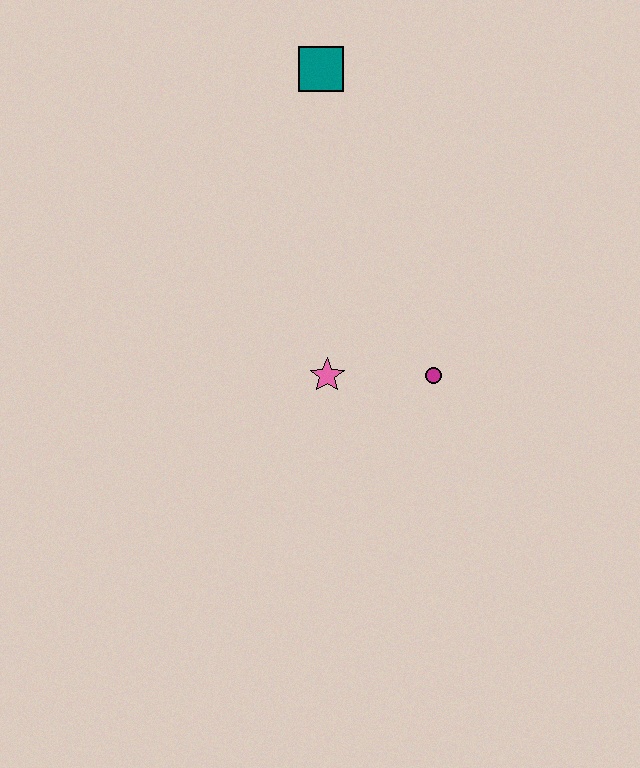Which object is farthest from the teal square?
The magenta circle is farthest from the teal square.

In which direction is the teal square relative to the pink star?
The teal square is above the pink star.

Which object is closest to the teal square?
The pink star is closest to the teal square.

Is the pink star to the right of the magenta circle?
No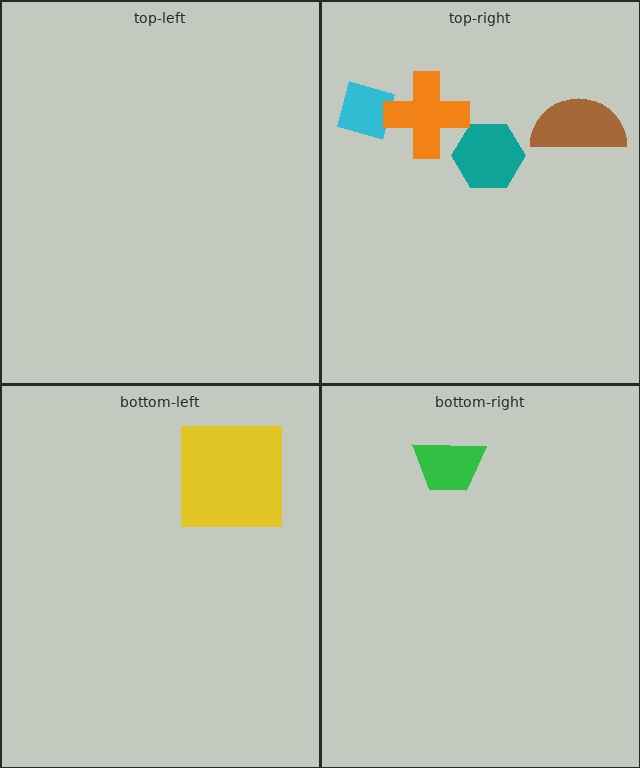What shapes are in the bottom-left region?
The yellow square.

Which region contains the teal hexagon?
The top-right region.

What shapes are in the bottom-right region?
The green trapezoid.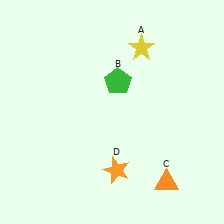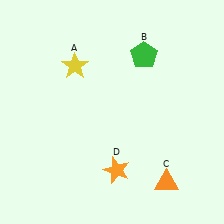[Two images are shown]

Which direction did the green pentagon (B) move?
The green pentagon (B) moved up.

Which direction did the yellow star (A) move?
The yellow star (A) moved left.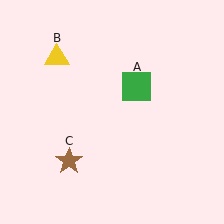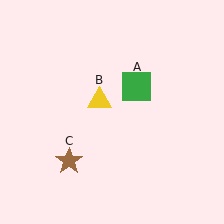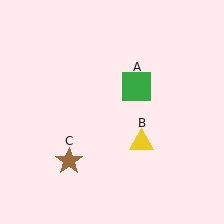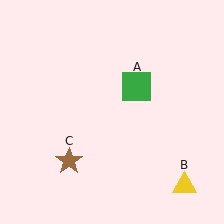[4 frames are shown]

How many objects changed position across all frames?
1 object changed position: yellow triangle (object B).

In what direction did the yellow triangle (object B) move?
The yellow triangle (object B) moved down and to the right.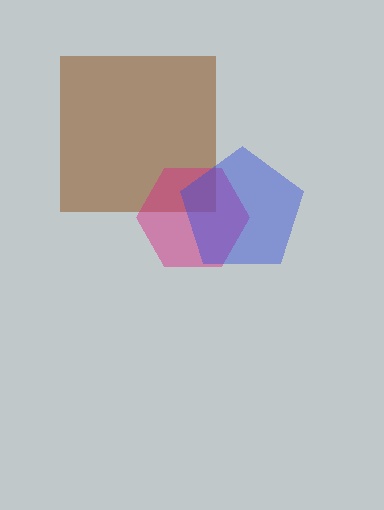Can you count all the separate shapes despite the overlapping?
Yes, there are 3 separate shapes.